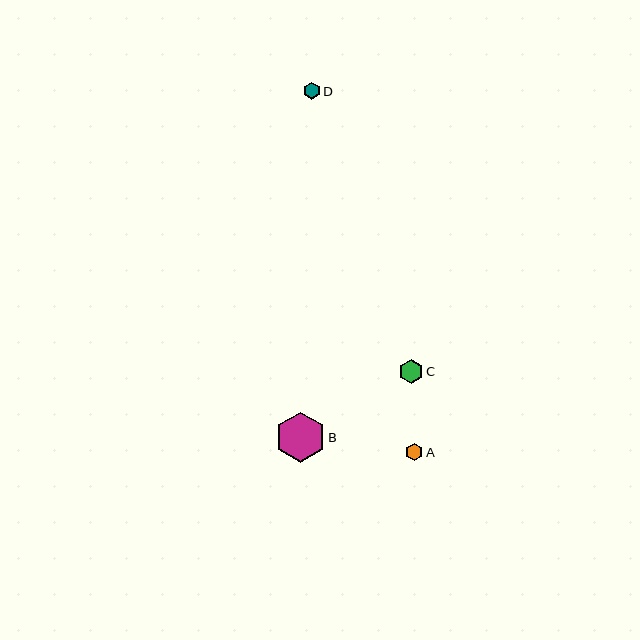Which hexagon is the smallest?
Hexagon D is the smallest with a size of approximately 17 pixels.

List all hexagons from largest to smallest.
From largest to smallest: B, C, A, D.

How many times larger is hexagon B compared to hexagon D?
Hexagon B is approximately 3.0 times the size of hexagon D.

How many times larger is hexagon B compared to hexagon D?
Hexagon B is approximately 3.0 times the size of hexagon D.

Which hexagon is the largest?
Hexagon B is the largest with a size of approximately 50 pixels.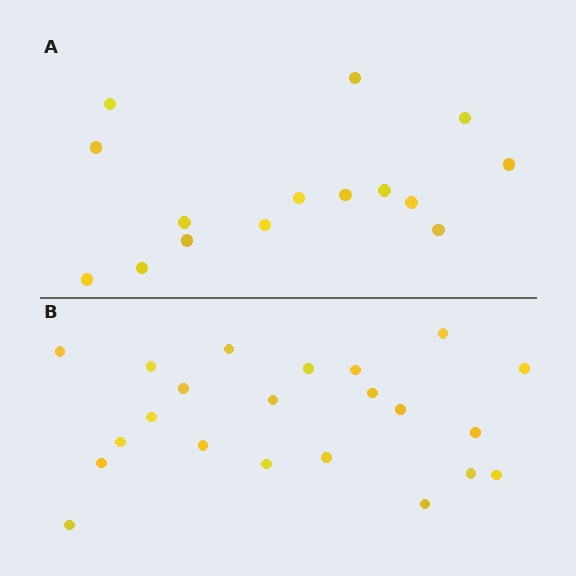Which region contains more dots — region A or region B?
Region B (the bottom region) has more dots.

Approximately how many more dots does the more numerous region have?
Region B has roughly 8 or so more dots than region A.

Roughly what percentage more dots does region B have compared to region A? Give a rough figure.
About 45% more.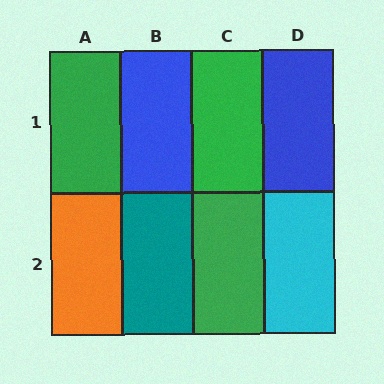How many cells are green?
3 cells are green.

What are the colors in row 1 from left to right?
Green, blue, green, blue.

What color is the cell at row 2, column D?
Cyan.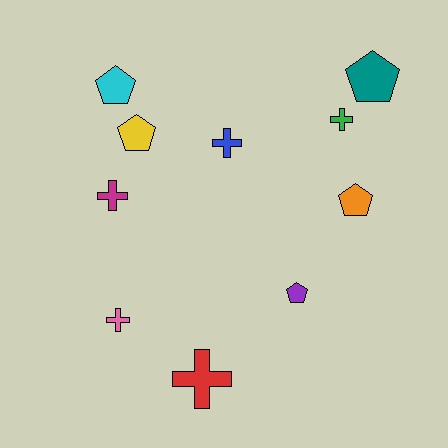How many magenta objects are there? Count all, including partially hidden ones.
There is 1 magenta object.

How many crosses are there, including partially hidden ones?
There are 5 crosses.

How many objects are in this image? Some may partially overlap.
There are 10 objects.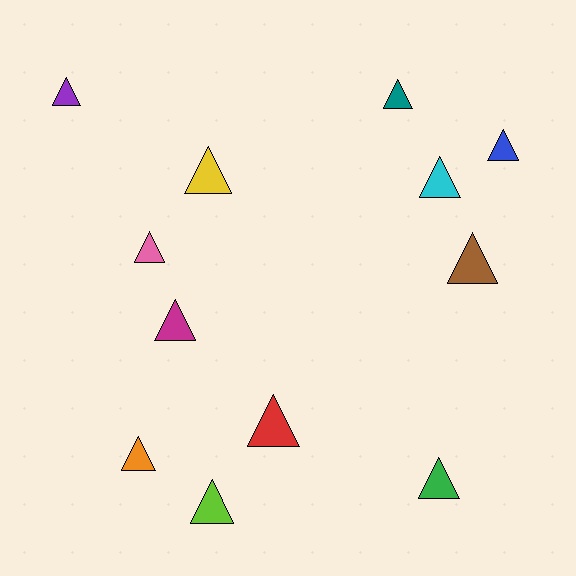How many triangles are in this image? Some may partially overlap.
There are 12 triangles.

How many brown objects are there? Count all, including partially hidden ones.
There is 1 brown object.